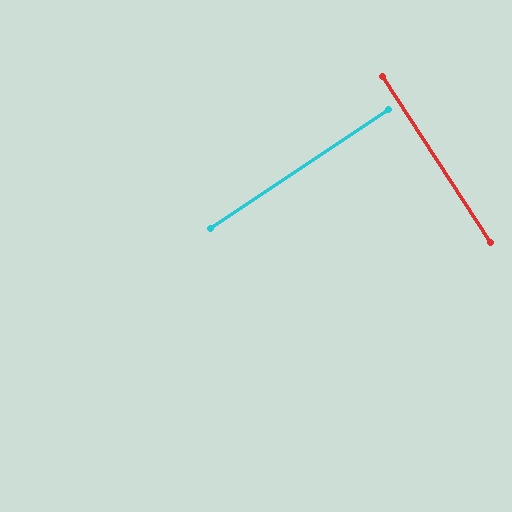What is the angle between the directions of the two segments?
Approximately 89 degrees.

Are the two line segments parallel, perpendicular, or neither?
Perpendicular — they meet at approximately 89°.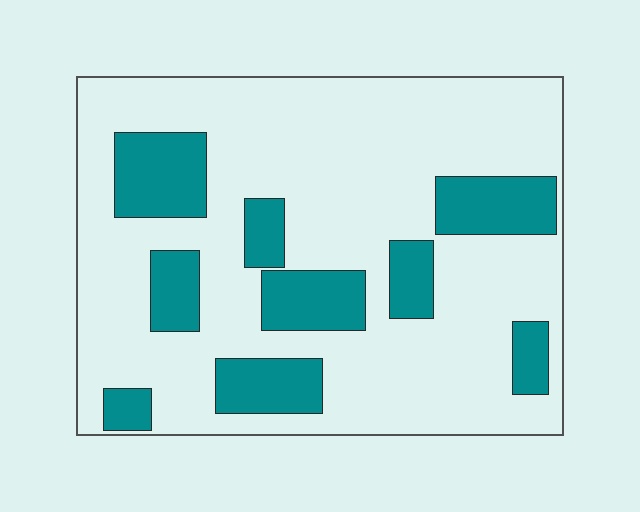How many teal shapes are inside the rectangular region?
9.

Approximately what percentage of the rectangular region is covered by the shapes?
Approximately 25%.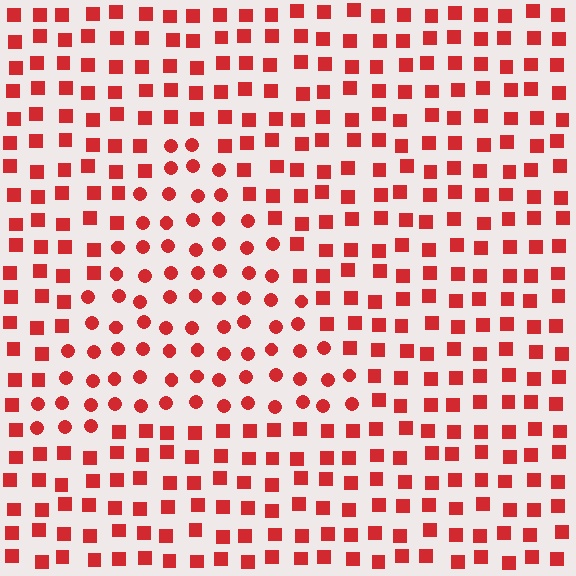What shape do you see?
I see a triangle.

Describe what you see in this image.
The image is filled with small red elements arranged in a uniform grid. A triangle-shaped region contains circles, while the surrounding area contains squares. The boundary is defined purely by the change in element shape.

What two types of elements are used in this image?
The image uses circles inside the triangle region and squares outside it.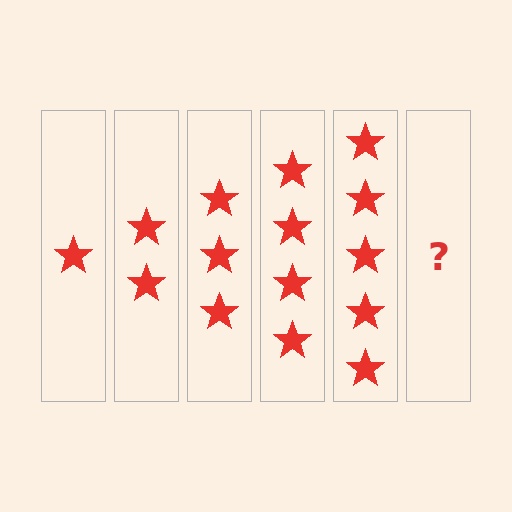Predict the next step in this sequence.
The next step is 6 stars.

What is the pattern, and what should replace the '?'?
The pattern is that each step adds one more star. The '?' should be 6 stars.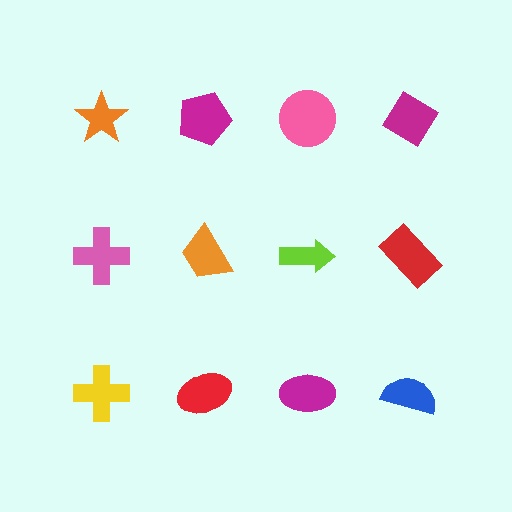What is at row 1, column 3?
A pink circle.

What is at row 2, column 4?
A red rectangle.